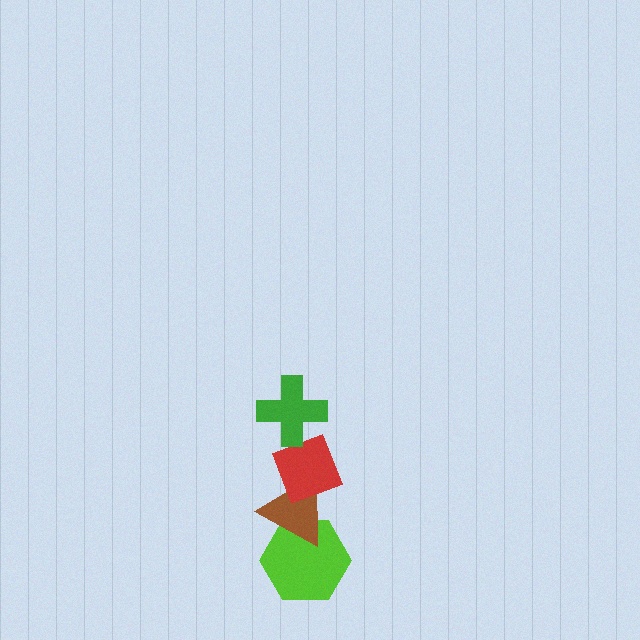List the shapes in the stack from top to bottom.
From top to bottom: the green cross, the red diamond, the brown triangle, the lime hexagon.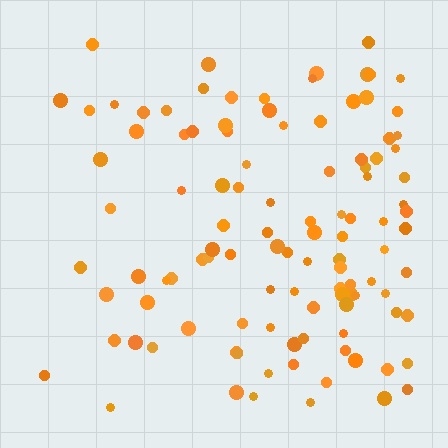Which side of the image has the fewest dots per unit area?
The left.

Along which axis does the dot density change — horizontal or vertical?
Horizontal.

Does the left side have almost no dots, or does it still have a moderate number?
Still a moderate number, just noticeably fewer than the right.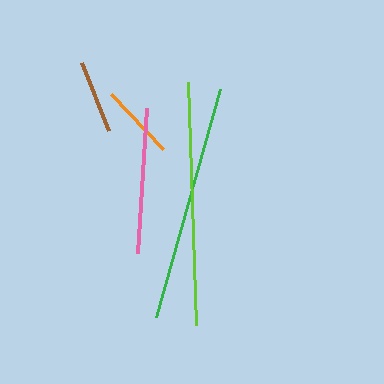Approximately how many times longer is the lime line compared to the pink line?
The lime line is approximately 1.7 times the length of the pink line.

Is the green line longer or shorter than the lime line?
The lime line is longer than the green line.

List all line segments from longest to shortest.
From longest to shortest: lime, green, pink, orange, brown.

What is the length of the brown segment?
The brown segment is approximately 73 pixels long.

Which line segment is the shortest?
The brown line is the shortest at approximately 73 pixels.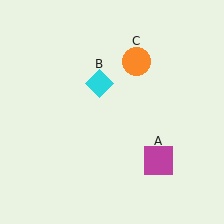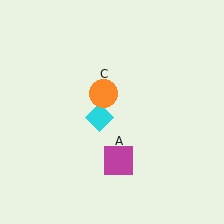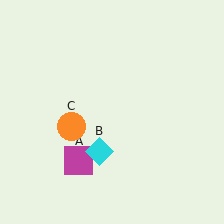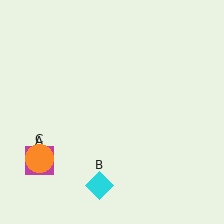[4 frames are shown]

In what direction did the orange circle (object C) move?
The orange circle (object C) moved down and to the left.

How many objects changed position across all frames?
3 objects changed position: magenta square (object A), cyan diamond (object B), orange circle (object C).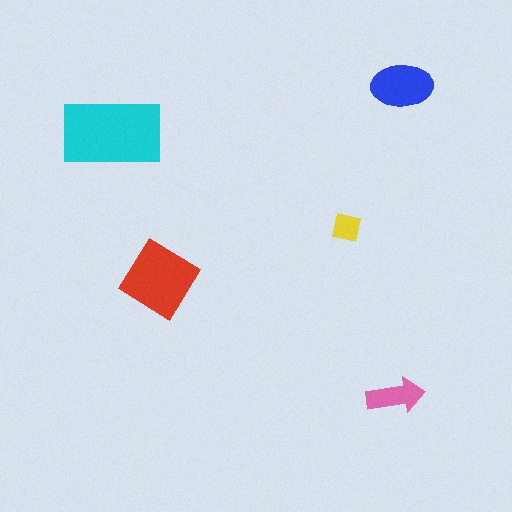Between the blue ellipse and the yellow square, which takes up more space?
The blue ellipse.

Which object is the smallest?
The yellow square.